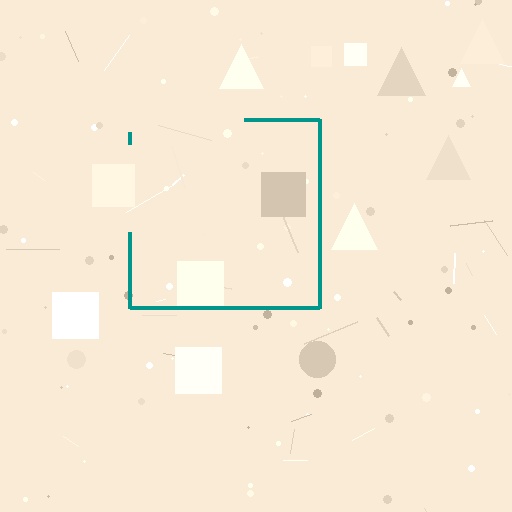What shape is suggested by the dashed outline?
The dashed outline suggests a square.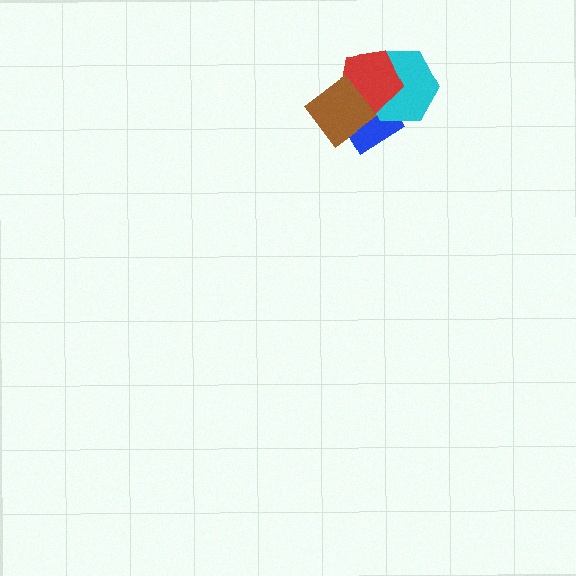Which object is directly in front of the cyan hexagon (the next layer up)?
The red pentagon is directly in front of the cyan hexagon.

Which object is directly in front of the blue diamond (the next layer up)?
The cyan hexagon is directly in front of the blue diamond.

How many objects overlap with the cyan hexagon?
3 objects overlap with the cyan hexagon.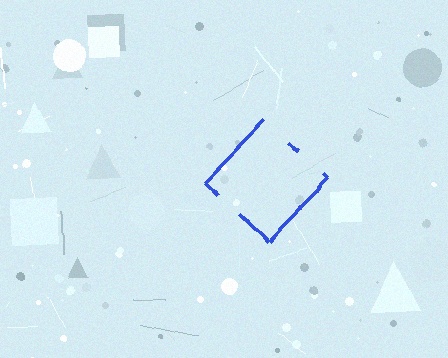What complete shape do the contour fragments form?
The contour fragments form a diamond.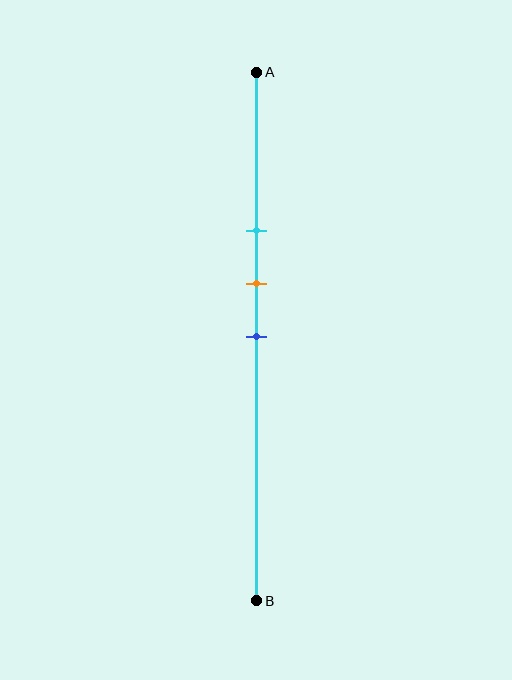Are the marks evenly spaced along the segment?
Yes, the marks are approximately evenly spaced.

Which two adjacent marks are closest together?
The orange and blue marks are the closest adjacent pair.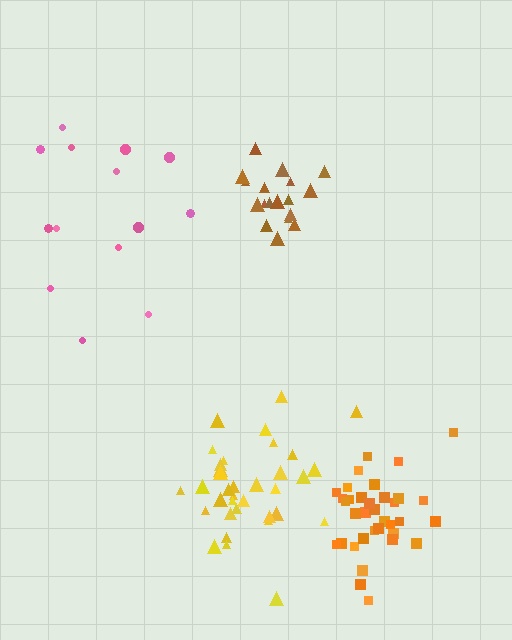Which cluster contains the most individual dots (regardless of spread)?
Orange (35).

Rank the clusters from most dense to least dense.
orange, yellow, brown, pink.